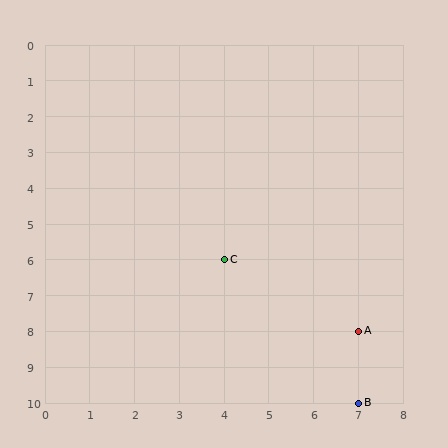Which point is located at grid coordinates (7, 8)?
Point A is at (7, 8).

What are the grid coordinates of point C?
Point C is at grid coordinates (4, 6).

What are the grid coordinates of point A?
Point A is at grid coordinates (7, 8).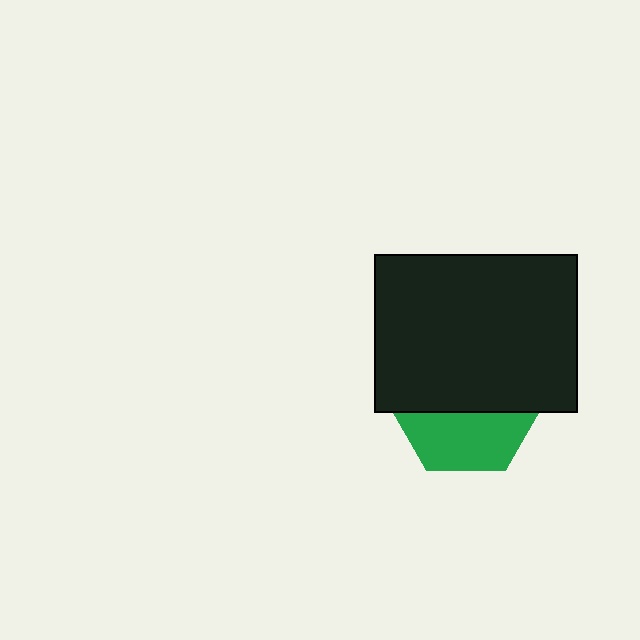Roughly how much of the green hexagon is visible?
A small part of it is visible (roughly 40%).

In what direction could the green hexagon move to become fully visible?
The green hexagon could move down. That would shift it out from behind the black rectangle entirely.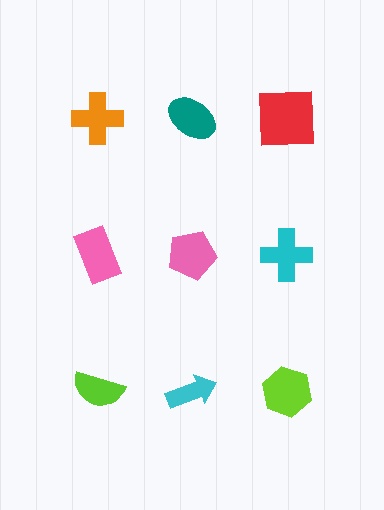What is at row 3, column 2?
A cyan arrow.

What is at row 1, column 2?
A teal ellipse.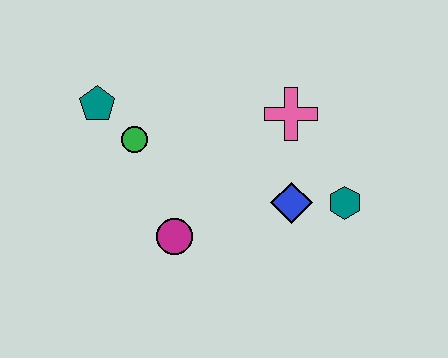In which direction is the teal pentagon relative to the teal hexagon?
The teal pentagon is to the left of the teal hexagon.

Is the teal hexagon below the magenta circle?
No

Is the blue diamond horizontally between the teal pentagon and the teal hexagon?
Yes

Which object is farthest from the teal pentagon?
The teal hexagon is farthest from the teal pentagon.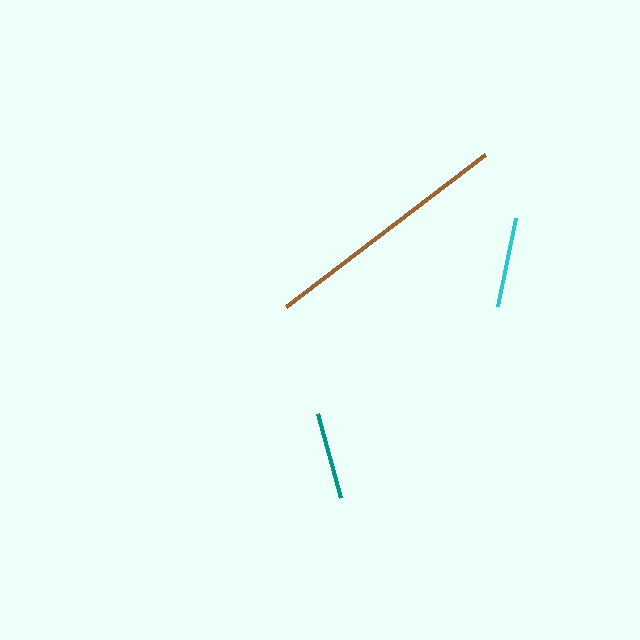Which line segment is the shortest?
The teal line is the shortest at approximately 86 pixels.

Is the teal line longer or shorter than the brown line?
The brown line is longer than the teal line.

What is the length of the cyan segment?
The cyan segment is approximately 90 pixels long.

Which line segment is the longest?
The brown line is the longest at approximately 250 pixels.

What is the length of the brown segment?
The brown segment is approximately 250 pixels long.